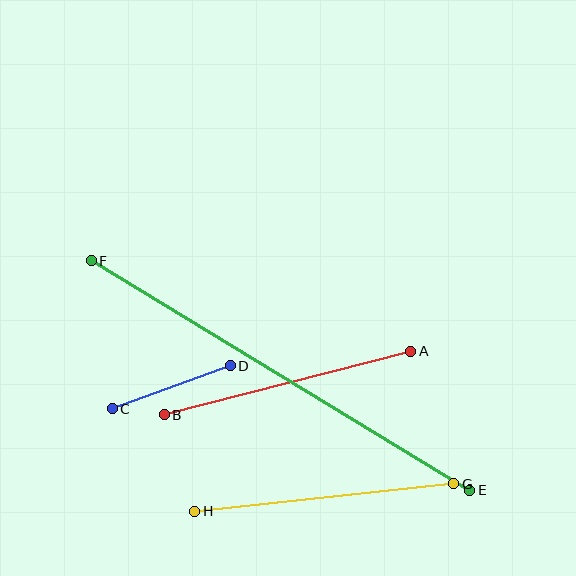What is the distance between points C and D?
The distance is approximately 126 pixels.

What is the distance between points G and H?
The distance is approximately 260 pixels.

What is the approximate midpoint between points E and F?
The midpoint is at approximately (281, 375) pixels.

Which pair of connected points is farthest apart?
Points E and F are farthest apart.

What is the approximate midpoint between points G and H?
The midpoint is at approximately (324, 497) pixels.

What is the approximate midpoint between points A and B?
The midpoint is at approximately (287, 383) pixels.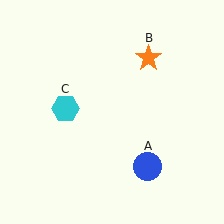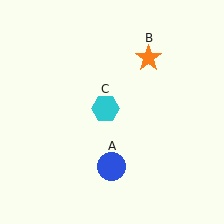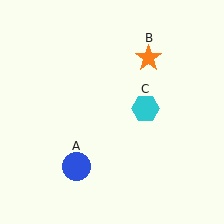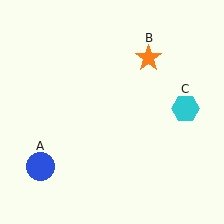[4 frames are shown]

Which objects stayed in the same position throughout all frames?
Orange star (object B) remained stationary.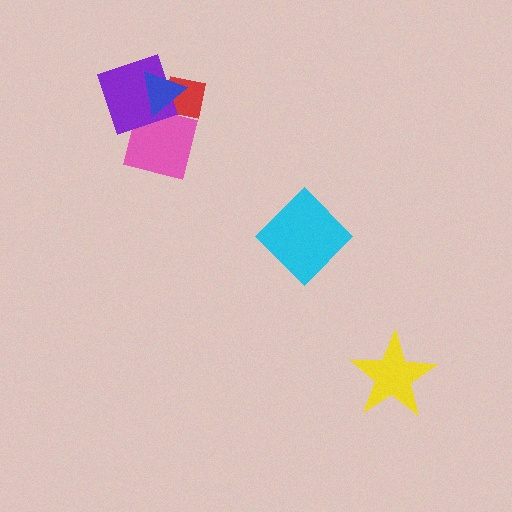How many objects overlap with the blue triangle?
3 objects overlap with the blue triangle.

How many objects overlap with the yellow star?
0 objects overlap with the yellow star.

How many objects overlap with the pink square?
3 objects overlap with the pink square.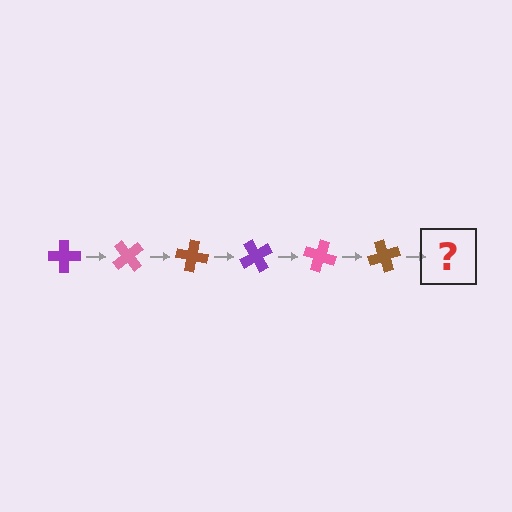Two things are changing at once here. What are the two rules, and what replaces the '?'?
The two rules are that it rotates 50 degrees each step and the color cycles through purple, pink, and brown. The '?' should be a purple cross, rotated 300 degrees from the start.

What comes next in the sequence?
The next element should be a purple cross, rotated 300 degrees from the start.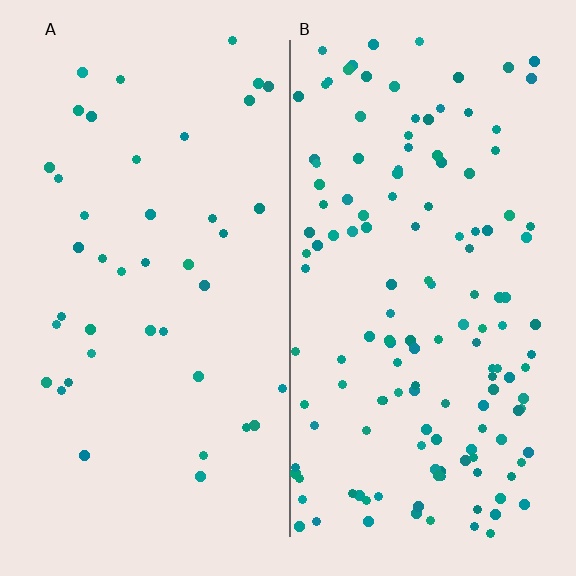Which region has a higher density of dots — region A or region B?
B (the right).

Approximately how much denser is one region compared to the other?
Approximately 3.4× — region B over region A.